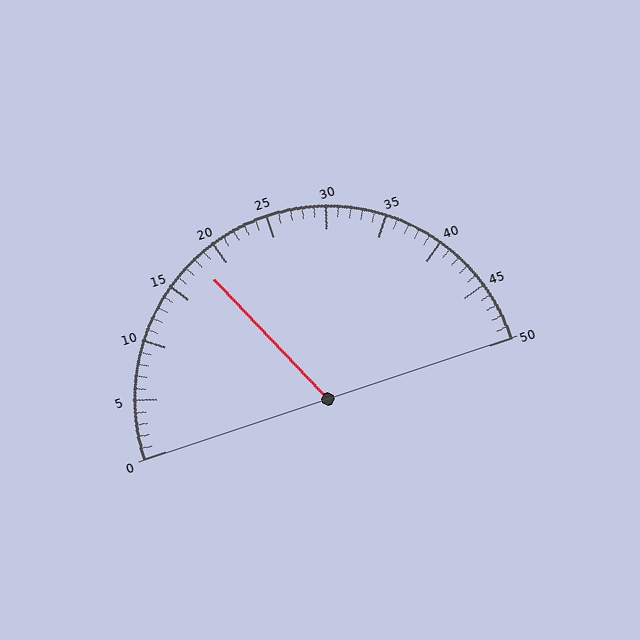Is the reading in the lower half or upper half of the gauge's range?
The reading is in the lower half of the range (0 to 50).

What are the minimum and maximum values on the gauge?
The gauge ranges from 0 to 50.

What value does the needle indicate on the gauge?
The needle indicates approximately 18.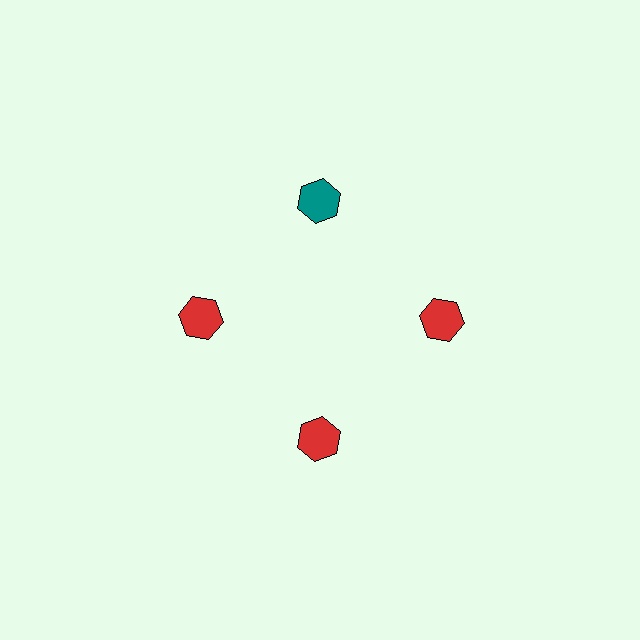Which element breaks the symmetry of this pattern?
The teal hexagon at roughly the 12 o'clock position breaks the symmetry. All other shapes are red hexagons.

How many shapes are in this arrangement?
There are 4 shapes arranged in a ring pattern.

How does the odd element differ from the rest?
It has a different color: teal instead of red.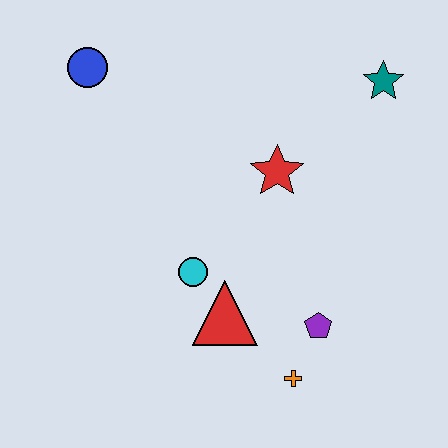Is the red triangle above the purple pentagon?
Yes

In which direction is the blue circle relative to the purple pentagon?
The blue circle is above the purple pentagon.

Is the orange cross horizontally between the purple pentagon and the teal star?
No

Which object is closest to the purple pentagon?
The orange cross is closest to the purple pentagon.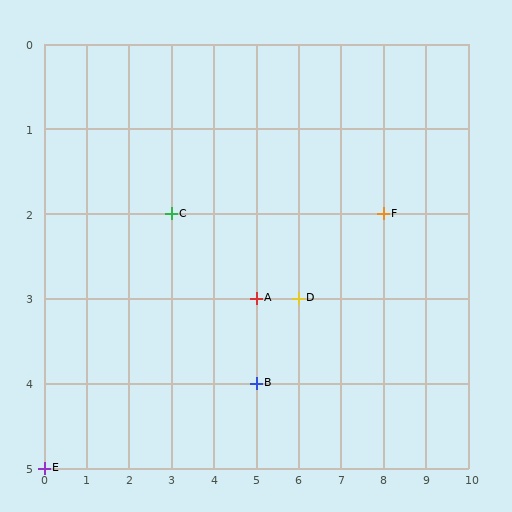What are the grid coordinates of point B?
Point B is at grid coordinates (5, 4).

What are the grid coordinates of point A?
Point A is at grid coordinates (5, 3).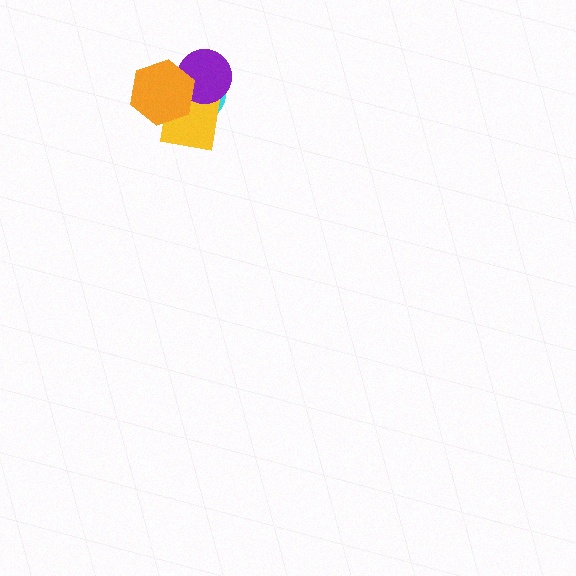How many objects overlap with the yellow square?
3 objects overlap with the yellow square.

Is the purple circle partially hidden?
Yes, it is partially covered by another shape.